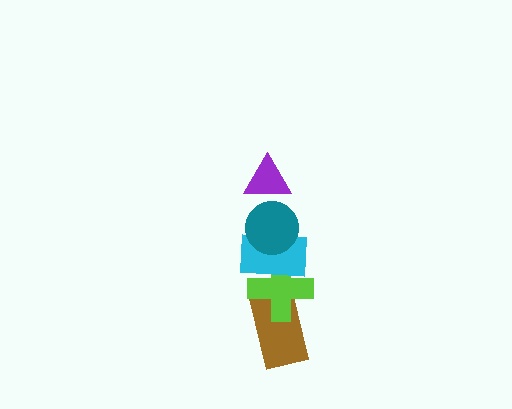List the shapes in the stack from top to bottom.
From top to bottom: the purple triangle, the teal circle, the cyan rectangle, the lime cross, the brown rectangle.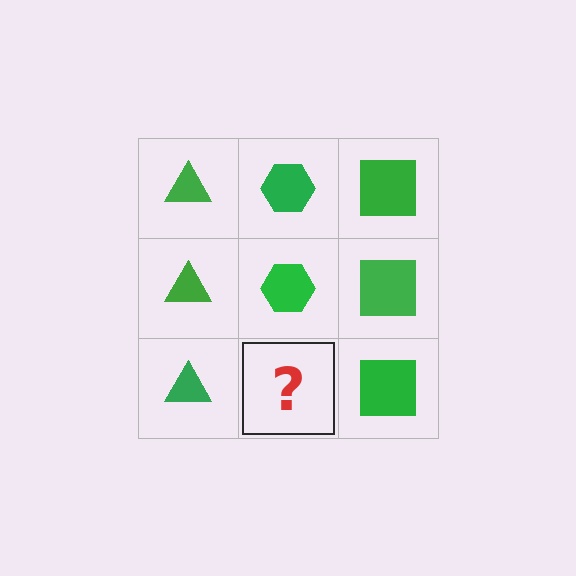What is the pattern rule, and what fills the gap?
The rule is that each column has a consistent shape. The gap should be filled with a green hexagon.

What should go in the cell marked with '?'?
The missing cell should contain a green hexagon.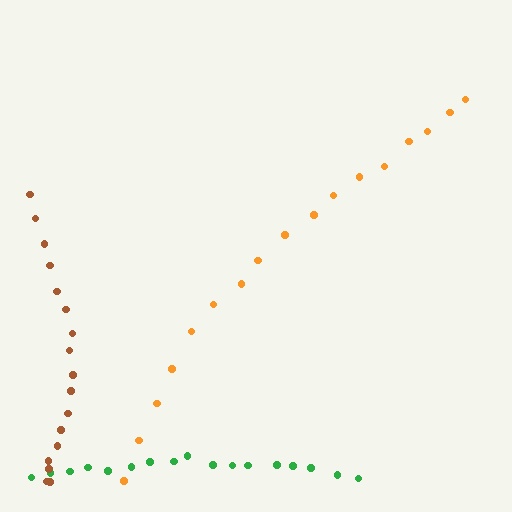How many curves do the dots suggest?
There are 3 distinct paths.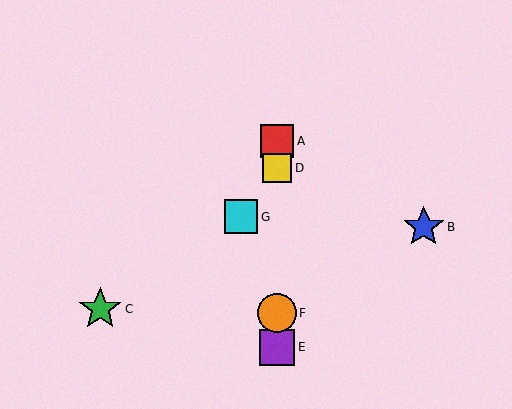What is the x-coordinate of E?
Object E is at x≈277.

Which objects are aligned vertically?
Objects A, D, E, F are aligned vertically.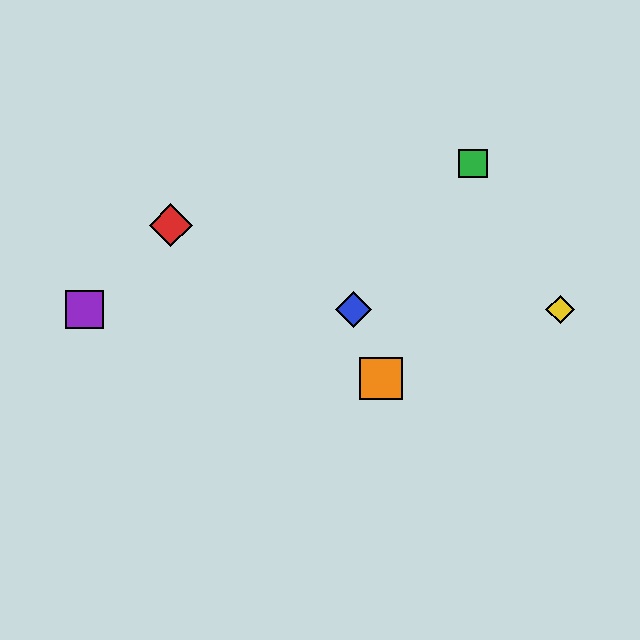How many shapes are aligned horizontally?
3 shapes (the blue diamond, the yellow diamond, the purple square) are aligned horizontally.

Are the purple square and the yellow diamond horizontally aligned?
Yes, both are at y≈310.